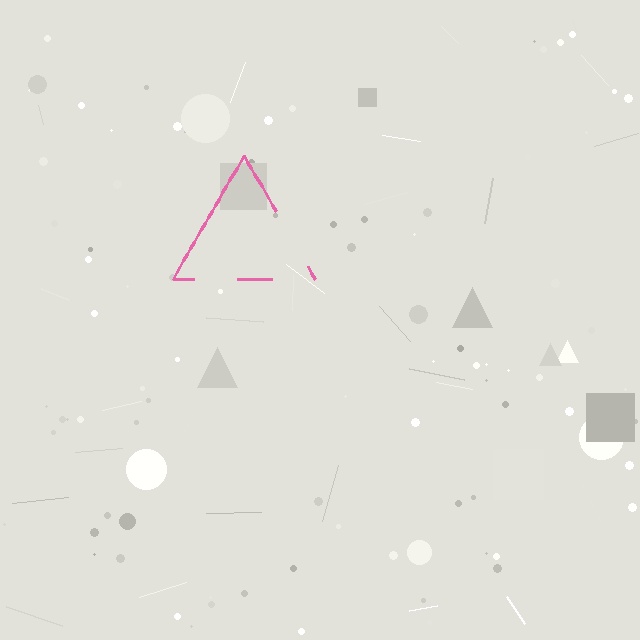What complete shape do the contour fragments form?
The contour fragments form a triangle.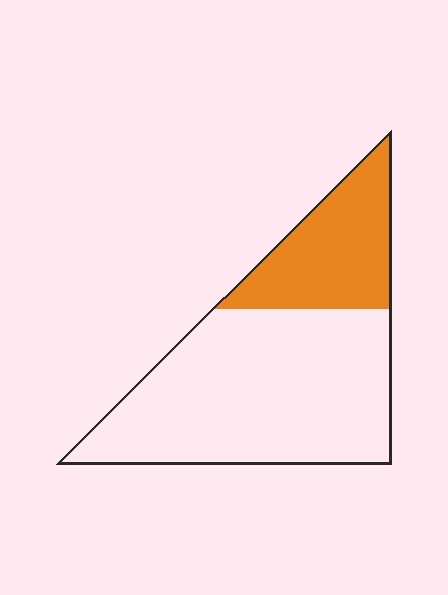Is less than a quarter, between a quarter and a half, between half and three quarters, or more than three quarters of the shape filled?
Between a quarter and a half.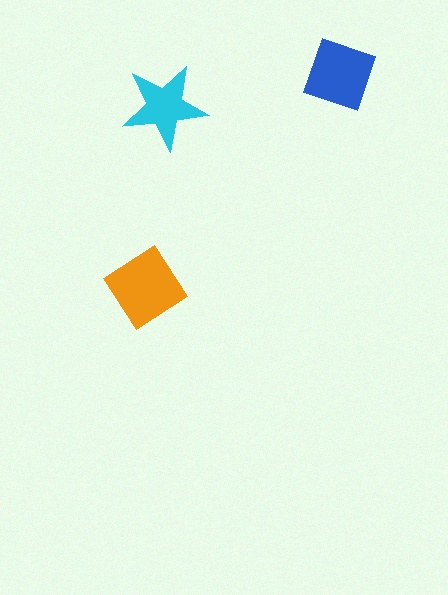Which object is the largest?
The orange diamond.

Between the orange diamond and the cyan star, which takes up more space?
The orange diamond.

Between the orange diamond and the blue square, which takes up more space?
The orange diamond.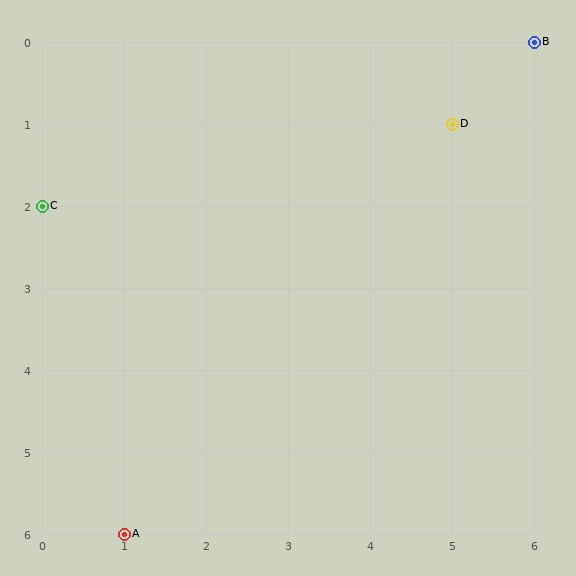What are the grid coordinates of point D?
Point D is at grid coordinates (5, 1).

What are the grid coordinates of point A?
Point A is at grid coordinates (1, 6).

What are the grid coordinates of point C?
Point C is at grid coordinates (0, 2).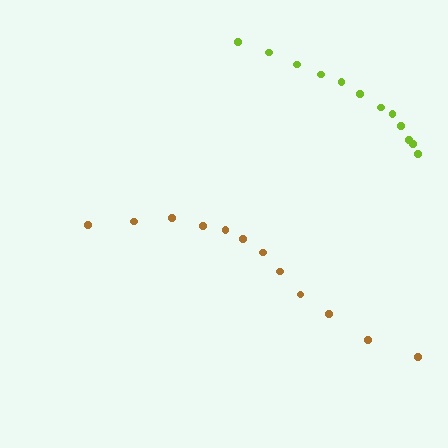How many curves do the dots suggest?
There are 2 distinct paths.